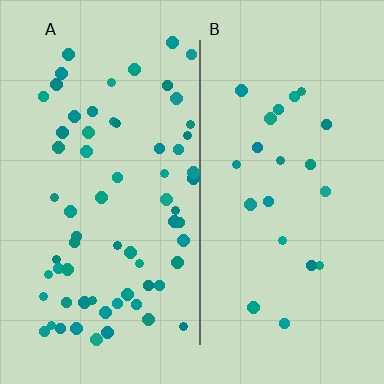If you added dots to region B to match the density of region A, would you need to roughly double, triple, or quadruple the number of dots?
Approximately triple.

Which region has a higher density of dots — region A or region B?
A (the left).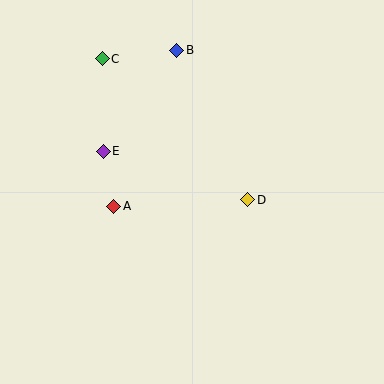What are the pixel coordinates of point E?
Point E is at (103, 151).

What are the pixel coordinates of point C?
Point C is at (102, 59).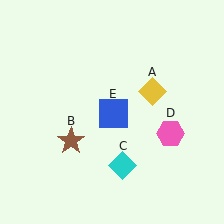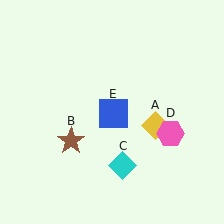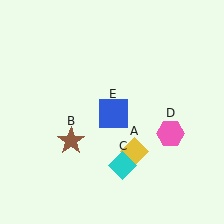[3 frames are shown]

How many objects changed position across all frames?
1 object changed position: yellow diamond (object A).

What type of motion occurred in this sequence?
The yellow diamond (object A) rotated clockwise around the center of the scene.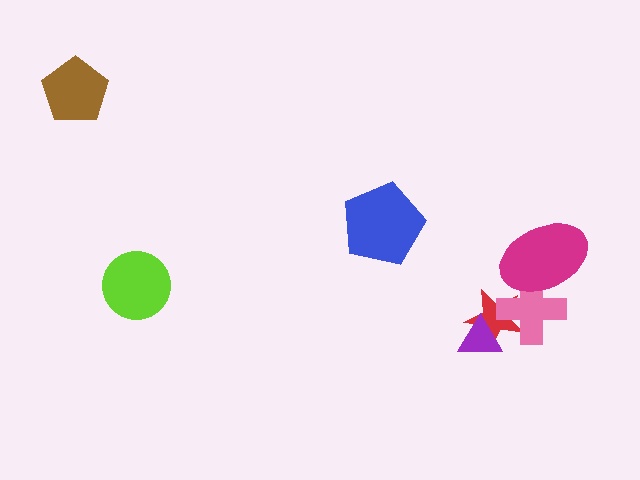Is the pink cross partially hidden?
Yes, it is partially covered by another shape.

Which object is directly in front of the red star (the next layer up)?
The pink cross is directly in front of the red star.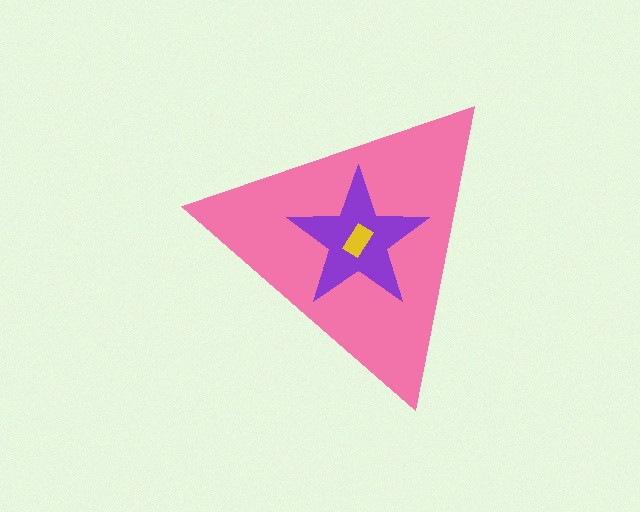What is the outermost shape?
The pink triangle.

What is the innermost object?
The yellow rectangle.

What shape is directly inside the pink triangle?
The purple star.